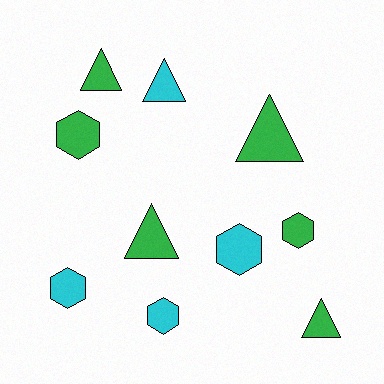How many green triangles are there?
There are 4 green triangles.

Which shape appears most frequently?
Hexagon, with 5 objects.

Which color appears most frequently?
Green, with 6 objects.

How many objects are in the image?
There are 10 objects.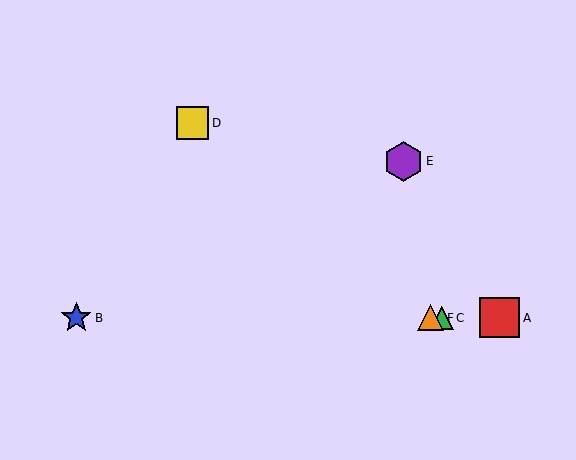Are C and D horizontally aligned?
No, C is at y≈318 and D is at y≈123.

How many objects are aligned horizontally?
4 objects (A, B, C, F) are aligned horizontally.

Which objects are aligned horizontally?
Objects A, B, C, F are aligned horizontally.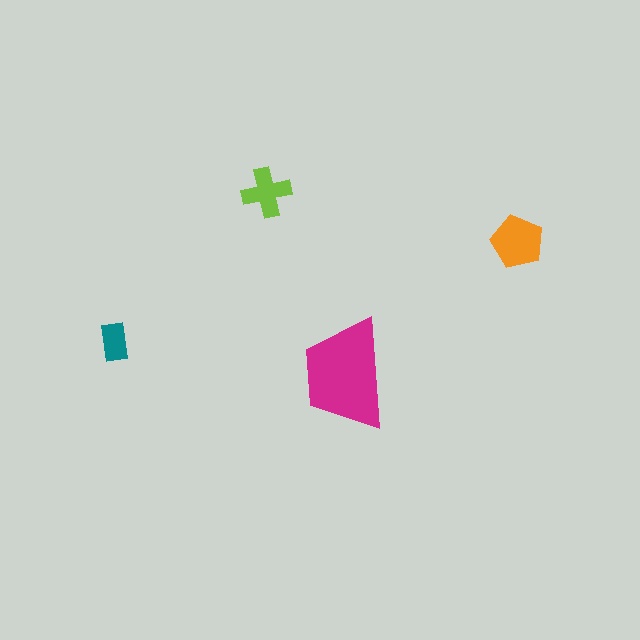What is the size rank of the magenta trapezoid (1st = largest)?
1st.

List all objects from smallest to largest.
The teal rectangle, the lime cross, the orange pentagon, the magenta trapezoid.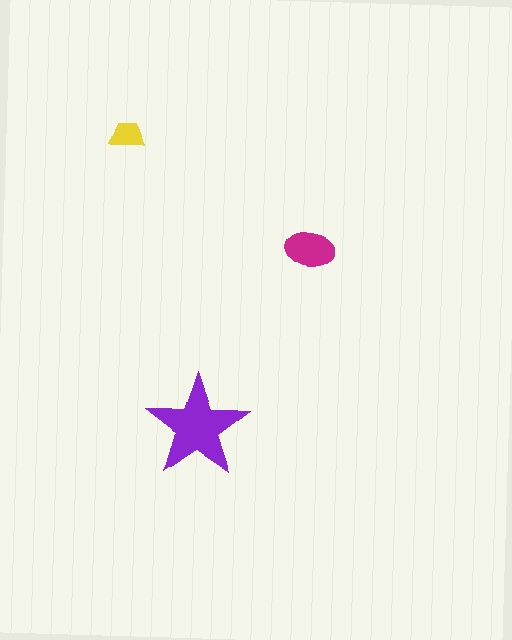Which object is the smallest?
The yellow trapezoid.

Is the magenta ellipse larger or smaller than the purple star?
Smaller.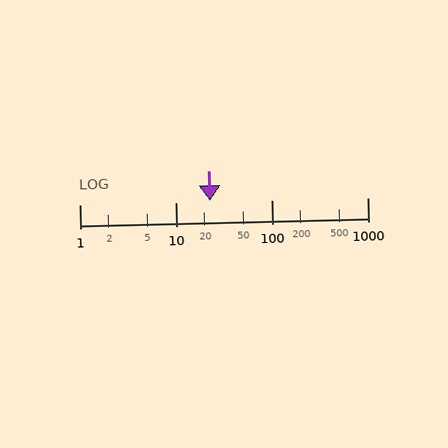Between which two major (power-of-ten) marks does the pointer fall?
The pointer is between 10 and 100.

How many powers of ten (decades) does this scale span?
The scale spans 3 decades, from 1 to 1000.